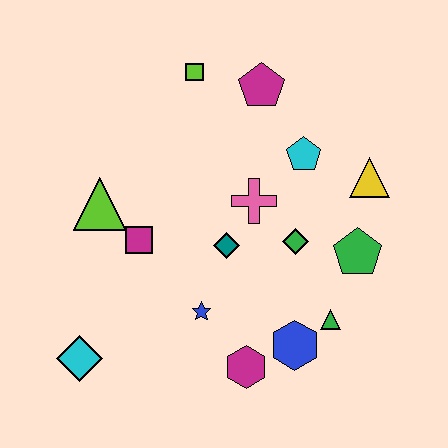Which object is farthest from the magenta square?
The yellow triangle is farthest from the magenta square.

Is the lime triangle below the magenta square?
No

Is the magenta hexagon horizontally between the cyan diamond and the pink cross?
Yes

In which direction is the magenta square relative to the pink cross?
The magenta square is to the left of the pink cross.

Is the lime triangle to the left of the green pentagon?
Yes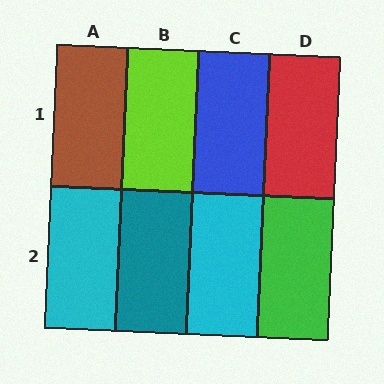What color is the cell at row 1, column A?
Brown.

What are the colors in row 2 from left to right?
Cyan, teal, cyan, green.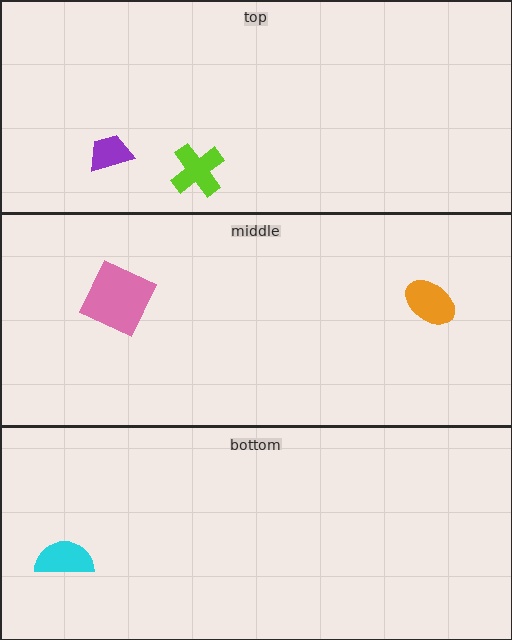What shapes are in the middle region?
The pink square, the orange ellipse.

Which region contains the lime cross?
The top region.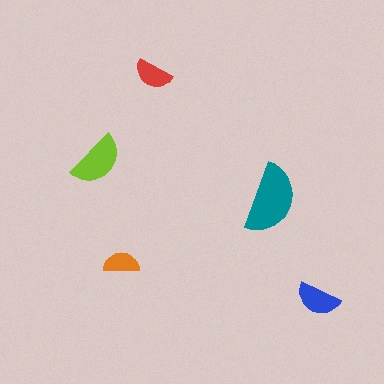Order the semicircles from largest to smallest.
the teal one, the lime one, the blue one, the red one, the orange one.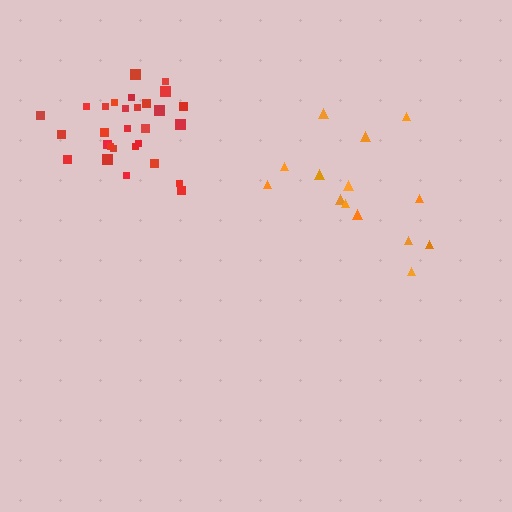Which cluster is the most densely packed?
Red.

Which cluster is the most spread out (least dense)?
Orange.